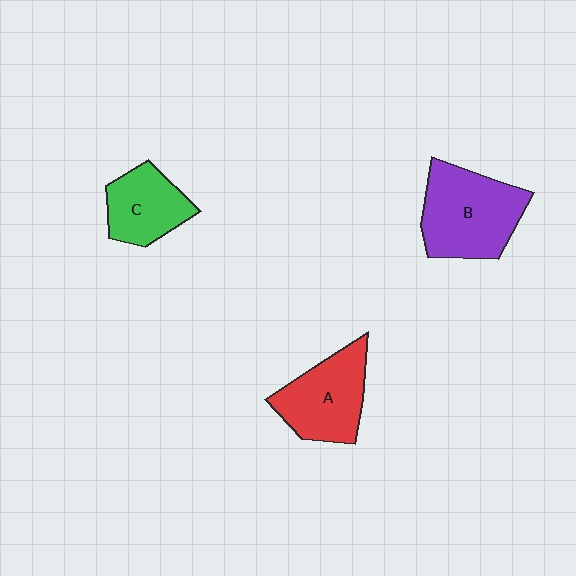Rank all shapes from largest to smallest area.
From largest to smallest: B (purple), A (red), C (green).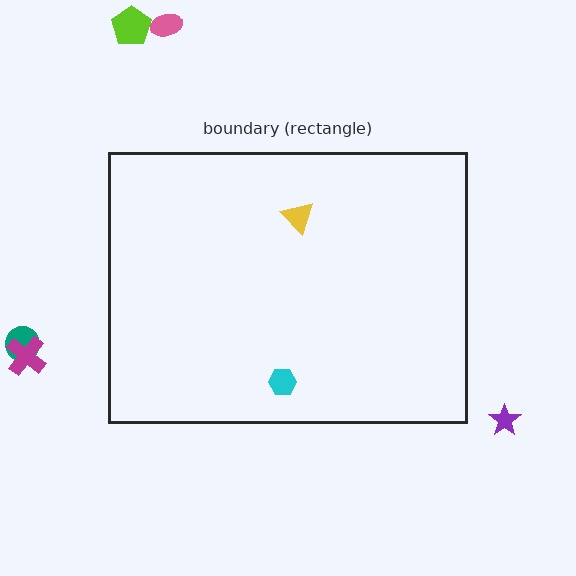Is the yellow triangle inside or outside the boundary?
Inside.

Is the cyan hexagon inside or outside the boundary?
Inside.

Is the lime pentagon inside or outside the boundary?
Outside.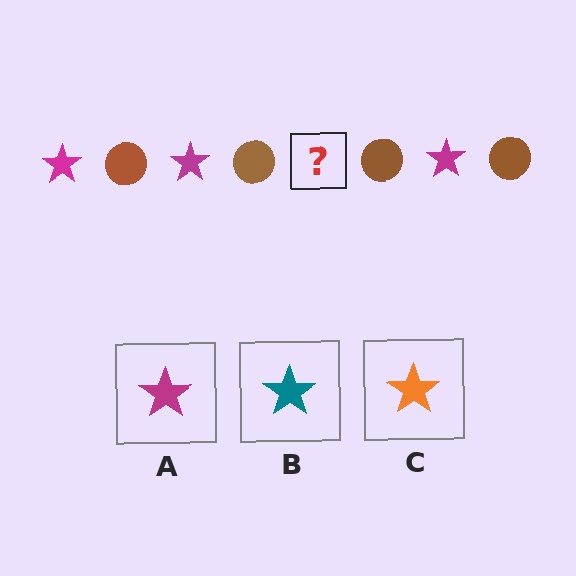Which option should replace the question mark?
Option A.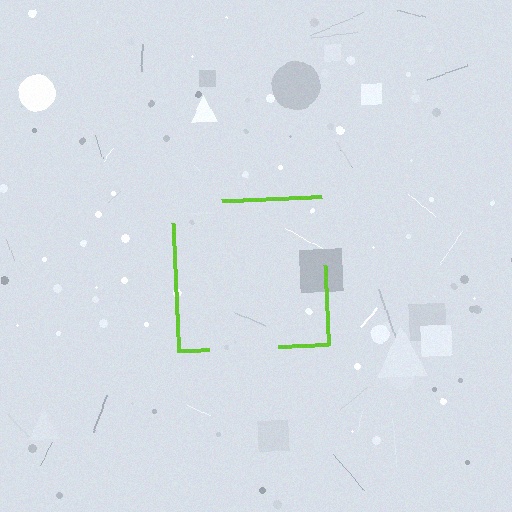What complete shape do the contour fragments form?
The contour fragments form a square.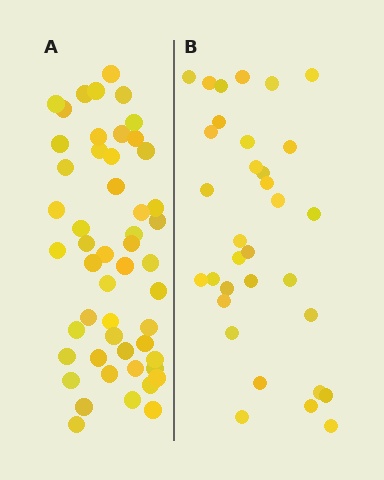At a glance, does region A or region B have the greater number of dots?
Region A (the left region) has more dots.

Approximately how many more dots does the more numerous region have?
Region A has approximately 20 more dots than region B.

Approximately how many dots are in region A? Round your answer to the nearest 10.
About 50 dots. (The exact count is 51, which rounds to 50.)